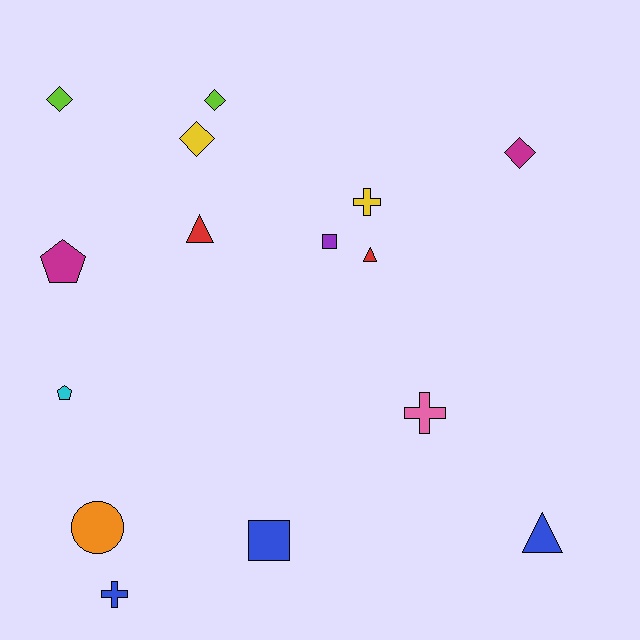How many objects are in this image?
There are 15 objects.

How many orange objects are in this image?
There is 1 orange object.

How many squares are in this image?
There are 2 squares.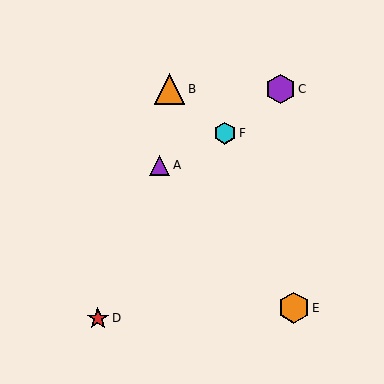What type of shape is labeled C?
Shape C is a purple hexagon.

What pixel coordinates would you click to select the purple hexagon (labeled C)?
Click at (280, 89) to select the purple hexagon C.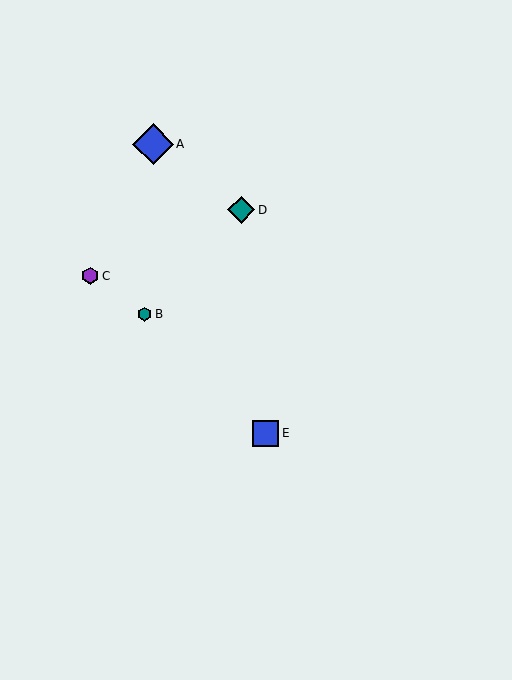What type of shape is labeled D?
Shape D is a teal diamond.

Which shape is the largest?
The blue diamond (labeled A) is the largest.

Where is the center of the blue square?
The center of the blue square is at (266, 433).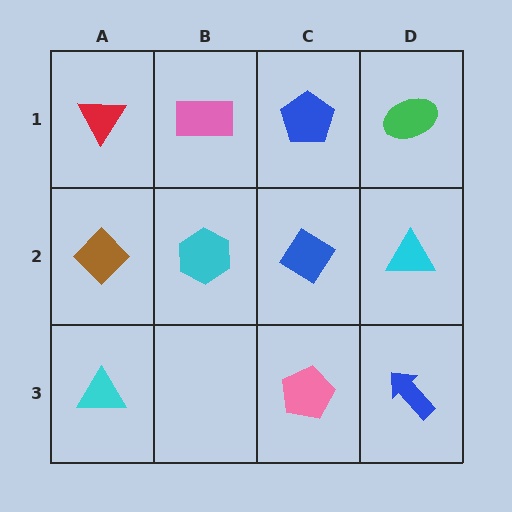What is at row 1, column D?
A green ellipse.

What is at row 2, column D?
A cyan triangle.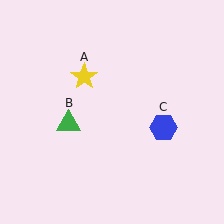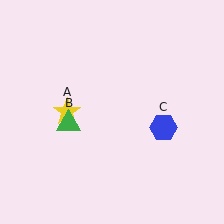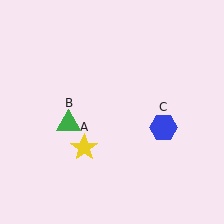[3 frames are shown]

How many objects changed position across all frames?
1 object changed position: yellow star (object A).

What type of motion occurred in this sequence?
The yellow star (object A) rotated counterclockwise around the center of the scene.